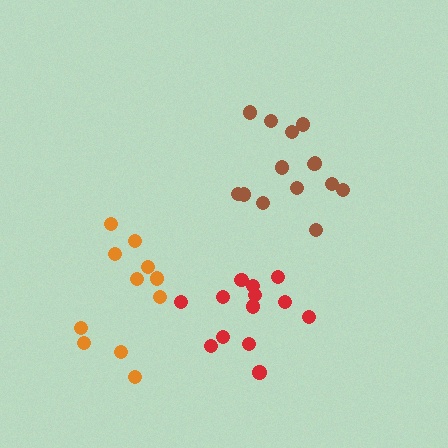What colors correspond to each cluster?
The clusters are colored: orange, brown, red.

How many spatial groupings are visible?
There are 3 spatial groupings.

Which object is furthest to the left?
The orange cluster is leftmost.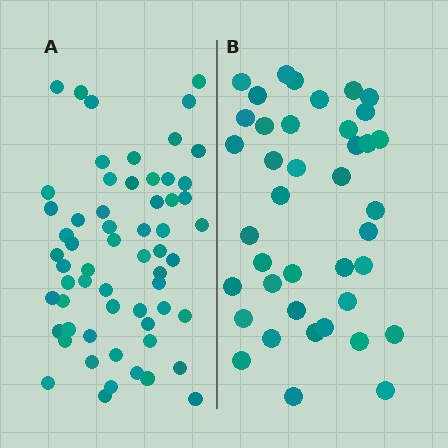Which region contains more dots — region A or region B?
Region A (the left region) has more dots.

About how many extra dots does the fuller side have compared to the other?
Region A has approximately 20 more dots than region B.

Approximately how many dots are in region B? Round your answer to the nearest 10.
About 40 dots.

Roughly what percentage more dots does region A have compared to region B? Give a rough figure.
About 50% more.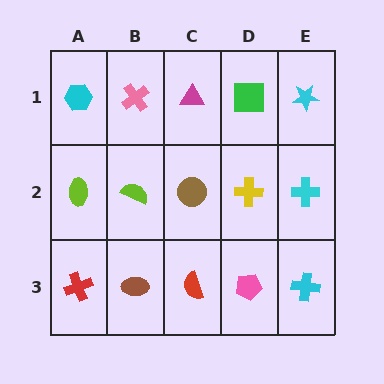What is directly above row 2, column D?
A green square.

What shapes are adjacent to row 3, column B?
A lime semicircle (row 2, column B), a red cross (row 3, column A), a red semicircle (row 3, column C).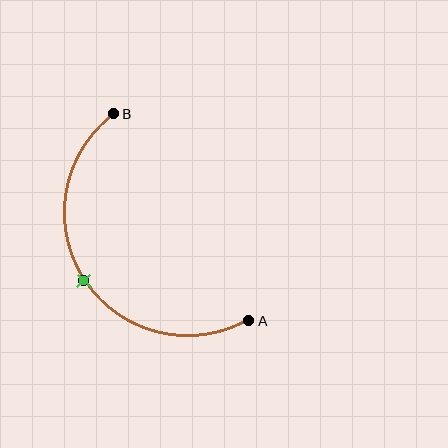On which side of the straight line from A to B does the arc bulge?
The arc bulges to the left of the straight line connecting A and B.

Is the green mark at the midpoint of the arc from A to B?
Yes. The green mark lies on the arc at equal arc-length from both A and B — it is the arc midpoint.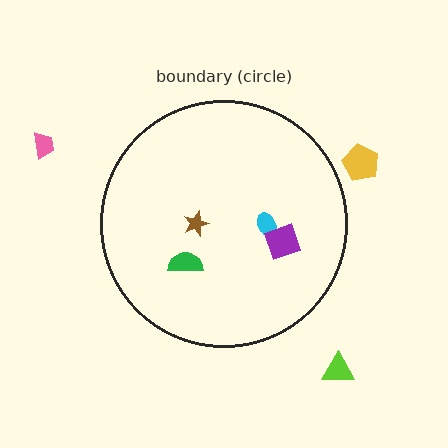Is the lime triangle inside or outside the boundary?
Outside.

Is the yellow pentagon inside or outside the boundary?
Outside.